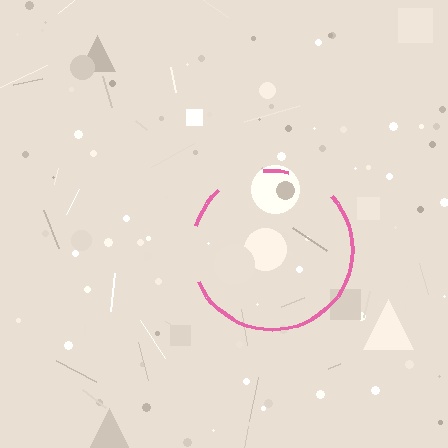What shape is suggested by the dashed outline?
The dashed outline suggests a circle.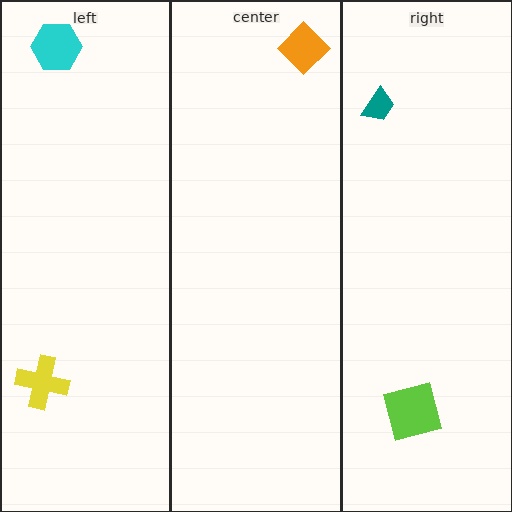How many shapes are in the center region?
1.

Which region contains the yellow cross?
The left region.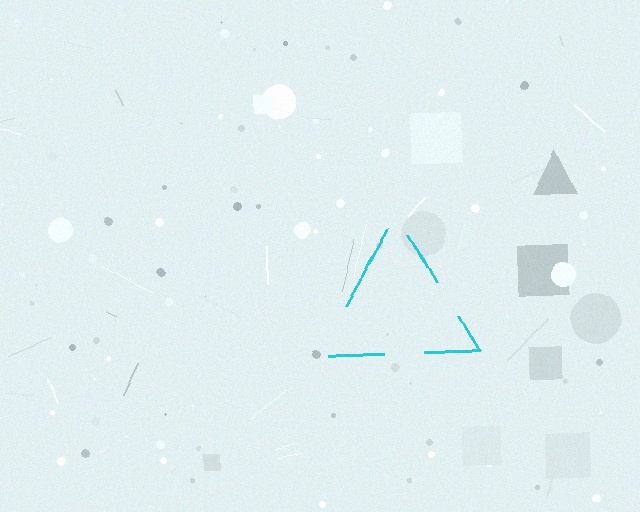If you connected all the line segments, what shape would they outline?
They would outline a triangle.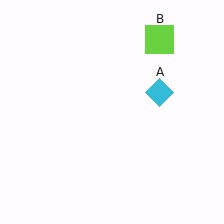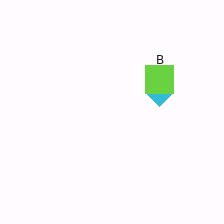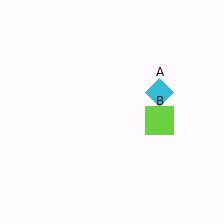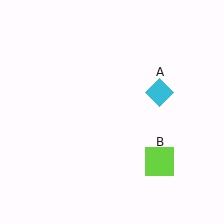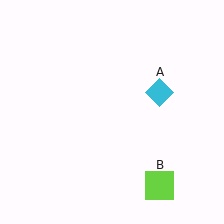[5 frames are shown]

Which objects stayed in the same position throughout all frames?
Cyan diamond (object A) remained stationary.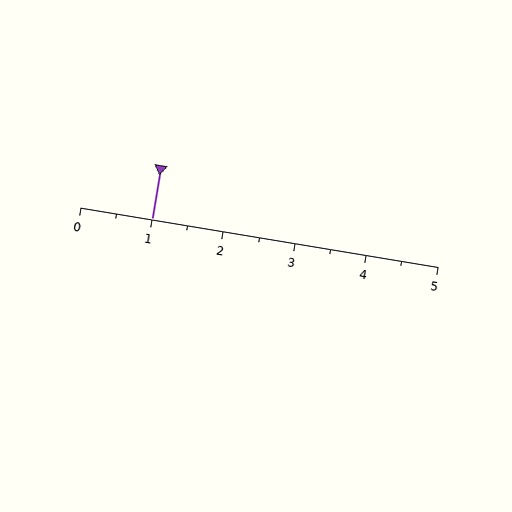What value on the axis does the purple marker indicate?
The marker indicates approximately 1.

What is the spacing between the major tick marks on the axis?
The major ticks are spaced 1 apart.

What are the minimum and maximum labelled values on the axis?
The axis runs from 0 to 5.